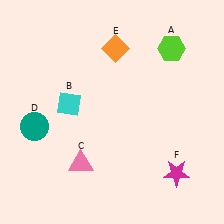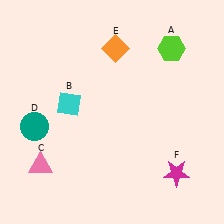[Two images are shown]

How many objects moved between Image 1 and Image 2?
1 object moved between the two images.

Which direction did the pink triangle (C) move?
The pink triangle (C) moved left.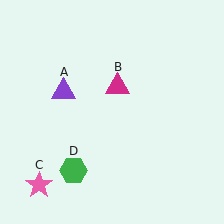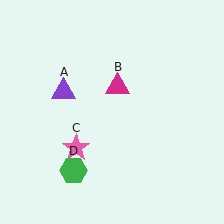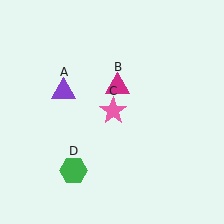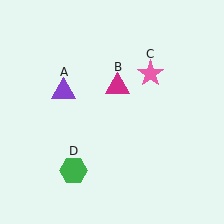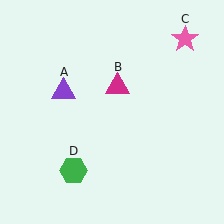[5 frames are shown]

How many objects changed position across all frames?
1 object changed position: pink star (object C).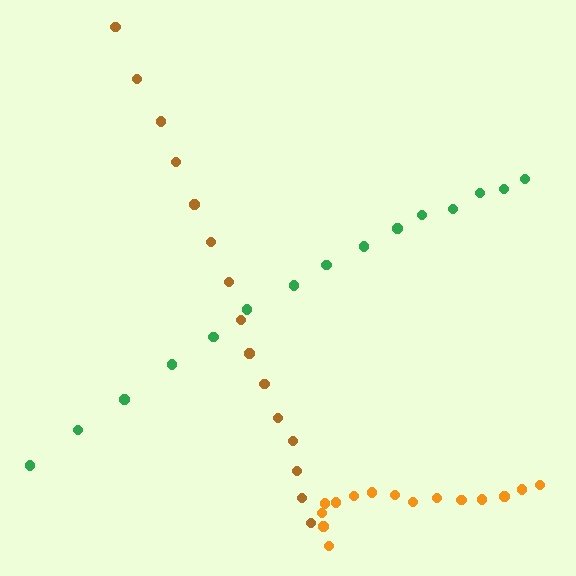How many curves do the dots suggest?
There are 3 distinct paths.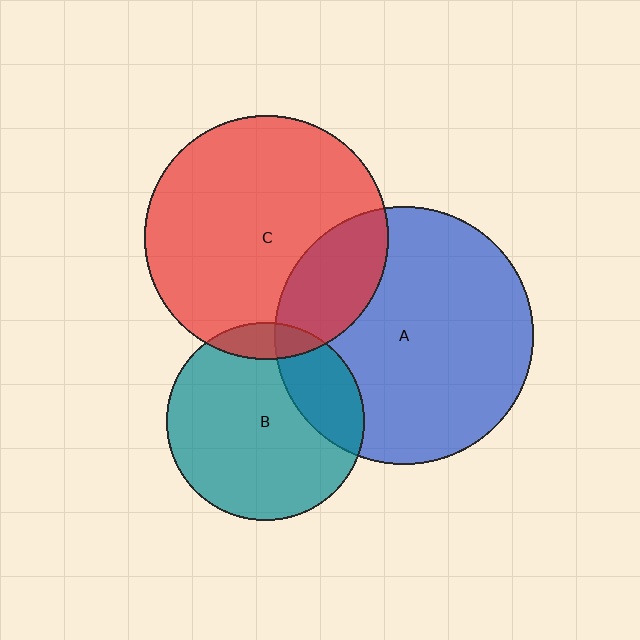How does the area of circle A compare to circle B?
Approximately 1.7 times.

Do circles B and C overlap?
Yes.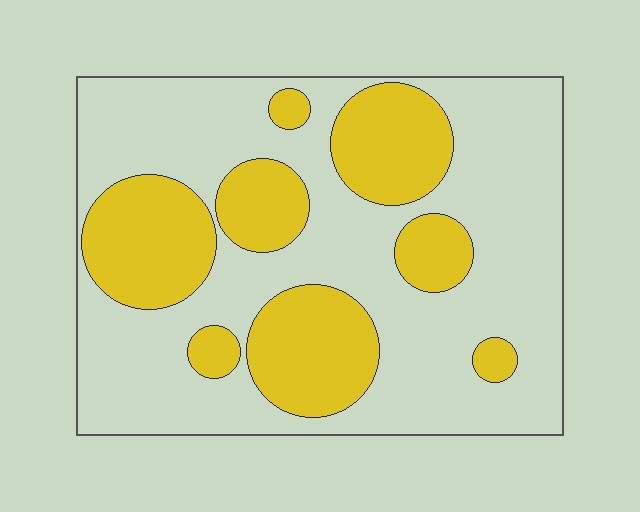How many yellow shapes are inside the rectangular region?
8.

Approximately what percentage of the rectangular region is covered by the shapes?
Approximately 35%.